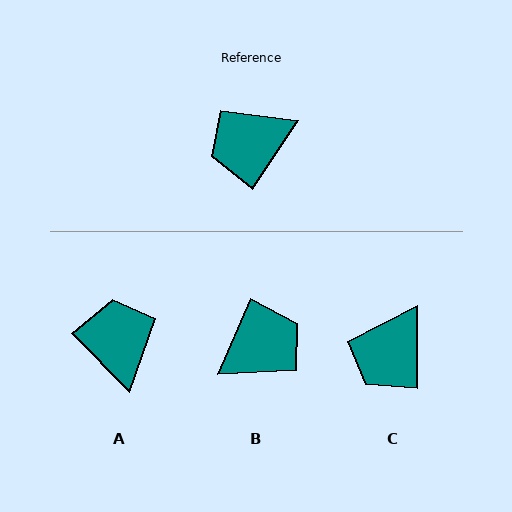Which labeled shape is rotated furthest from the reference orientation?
B, about 170 degrees away.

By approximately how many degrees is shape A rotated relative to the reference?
Approximately 102 degrees clockwise.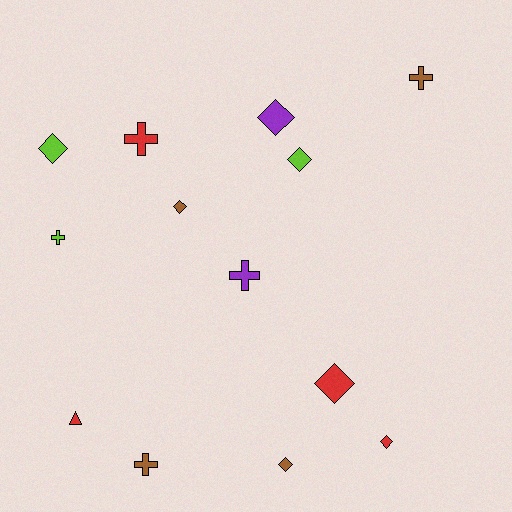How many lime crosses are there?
There is 1 lime cross.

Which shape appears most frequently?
Diamond, with 7 objects.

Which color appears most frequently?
Red, with 4 objects.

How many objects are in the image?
There are 13 objects.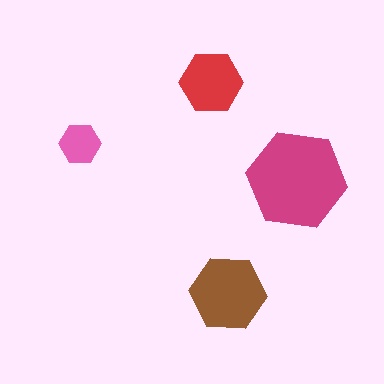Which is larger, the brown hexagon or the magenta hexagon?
The magenta one.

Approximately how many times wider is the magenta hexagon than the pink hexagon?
About 2.5 times wider.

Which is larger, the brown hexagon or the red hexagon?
The brown one.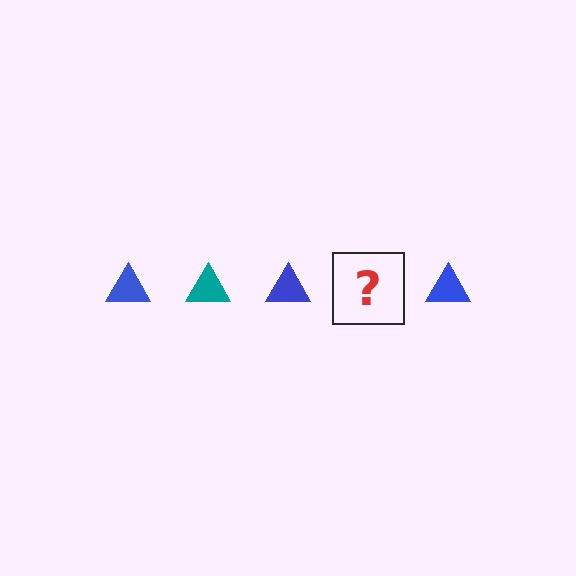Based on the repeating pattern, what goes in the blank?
The blank should be a teal triangle.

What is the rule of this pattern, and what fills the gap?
The rule is that the pattern cycles through blue, teal triangles. The gap should be filled with a teal triangle.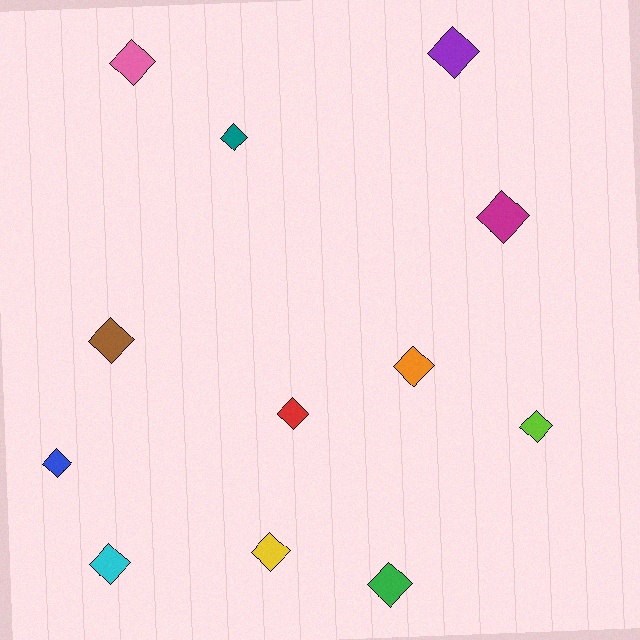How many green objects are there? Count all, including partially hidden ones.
There is 1 green object.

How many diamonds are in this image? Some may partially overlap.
There are 12 diamonds.